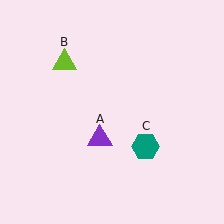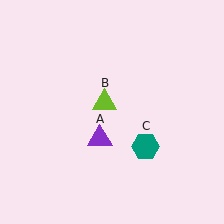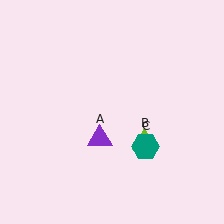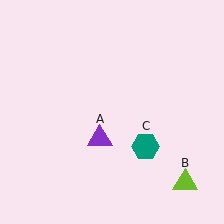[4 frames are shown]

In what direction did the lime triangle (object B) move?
The lime triangle (object B) moved down and to the right.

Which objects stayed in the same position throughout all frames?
Purple triangle (object A) and teal hexagon (object C) remained stationary.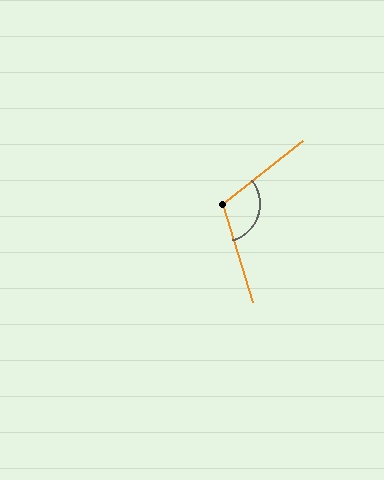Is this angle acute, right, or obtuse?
It is obtuse.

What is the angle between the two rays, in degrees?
Approximately 111 degrees.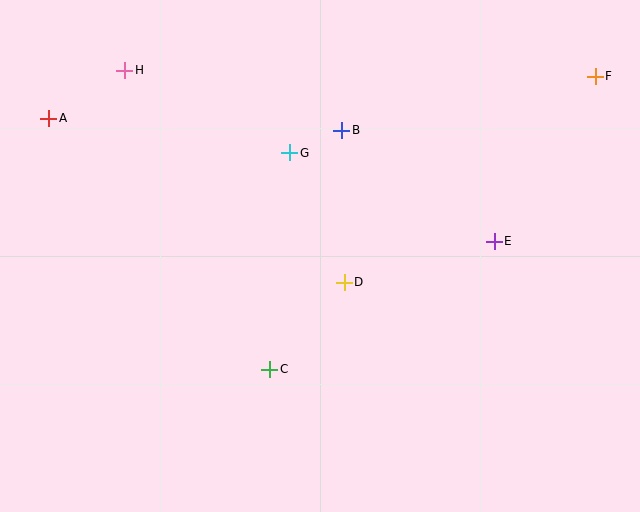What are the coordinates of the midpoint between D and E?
The midpoint between D and E is at (419, 262).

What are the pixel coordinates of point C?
Point C is at (270, 369).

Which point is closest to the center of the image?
Point D at (344, 282) is closest to the center.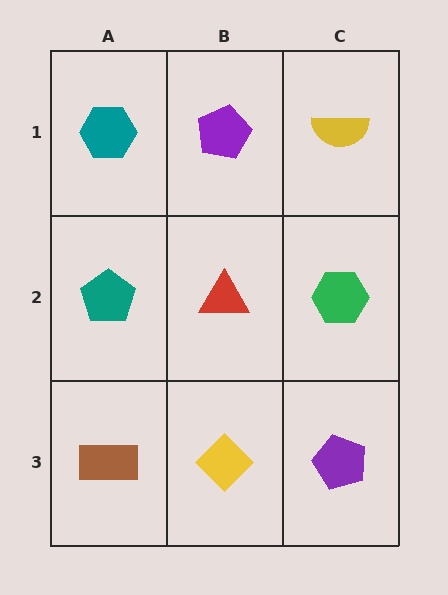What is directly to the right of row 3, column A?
A yellow diamond.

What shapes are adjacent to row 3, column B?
A red triangle (row 2, column B), a brown rectangle (row 3, column A), a purple pentagon (row 3, column C).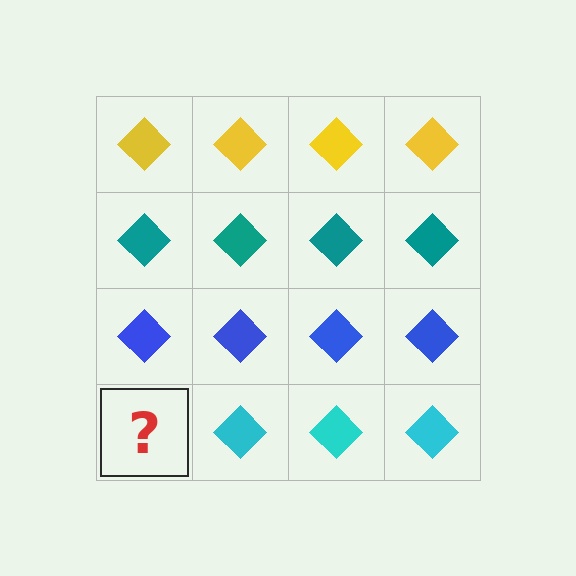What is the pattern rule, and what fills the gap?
The rule is that each row has a consistent color. The gap should be filled with a cyan diamond.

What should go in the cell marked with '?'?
The missing cell should contain a cyan diamond.